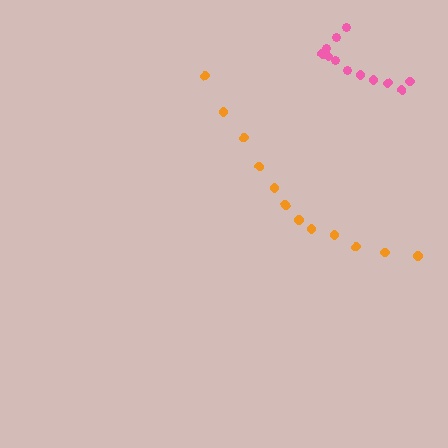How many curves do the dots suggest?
There are 2 distinct paths.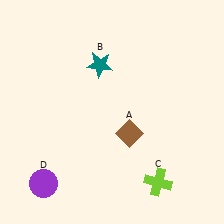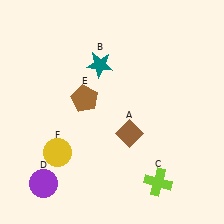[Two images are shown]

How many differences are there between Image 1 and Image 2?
There are 2 differences between the two images.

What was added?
A brown pentagon (E), a yellow circle (F) were added in Image 2.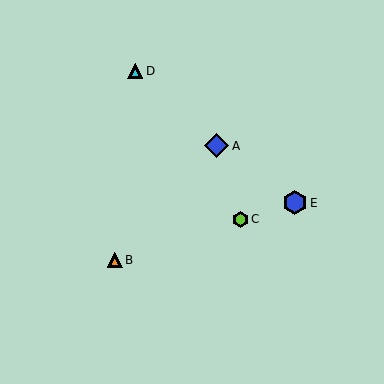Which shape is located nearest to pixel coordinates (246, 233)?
The lime hexagon (labeled C) at (240, 219) is nearest to that location.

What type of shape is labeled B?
Shape B is an orange triangle.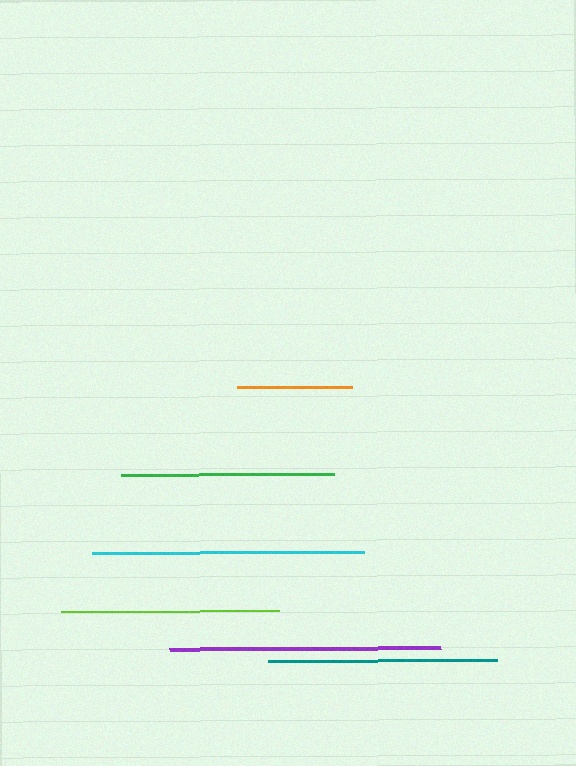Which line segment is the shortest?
The orange line is the shortest at approximately 115 pixels.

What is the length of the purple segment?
The purple segment is approximately 271 pixels long.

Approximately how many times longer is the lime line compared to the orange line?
The lime line is approximately 1.9 times the length of the orange line.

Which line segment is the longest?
The cyan line is the longest at approximately 272 pixels.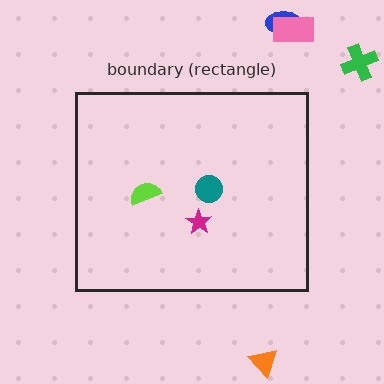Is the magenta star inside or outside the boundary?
Inside.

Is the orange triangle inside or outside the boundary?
Outside.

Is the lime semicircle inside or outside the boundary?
Inside.